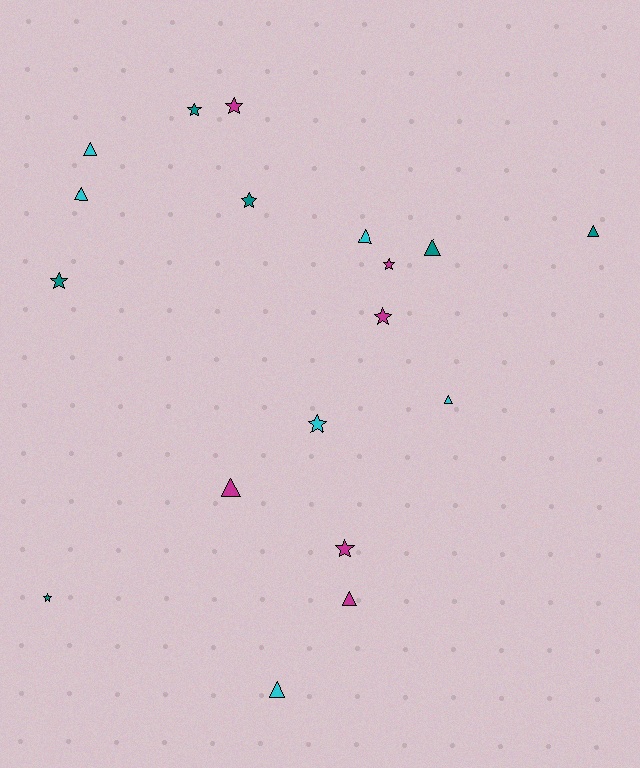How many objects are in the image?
There are 18 objects.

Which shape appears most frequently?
Triangle, with 9 objects.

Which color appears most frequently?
Magenta, with 6 objects.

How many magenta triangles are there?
There are 2 magenta triangles.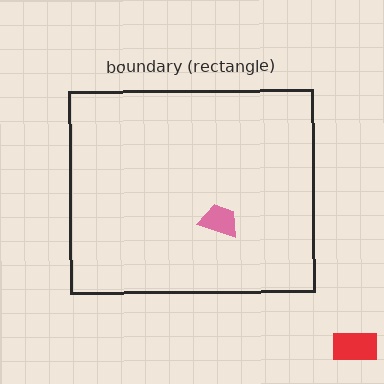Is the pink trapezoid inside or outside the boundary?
Inside.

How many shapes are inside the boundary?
1 inside, 1 outside.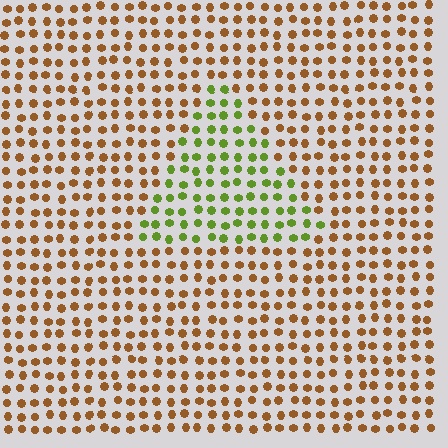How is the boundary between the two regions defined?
The boundary is defined purely by a slight shift in hue (about 61 degrees). Spacing, size, and orientation are identical on both sides.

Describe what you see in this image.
The image is filled with small brown elements in a uniform arrangement. A triangle-shaped region is visible where the elements are tinted to a slightly different hue, forming a subtle color boundary.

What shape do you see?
I see a triangle.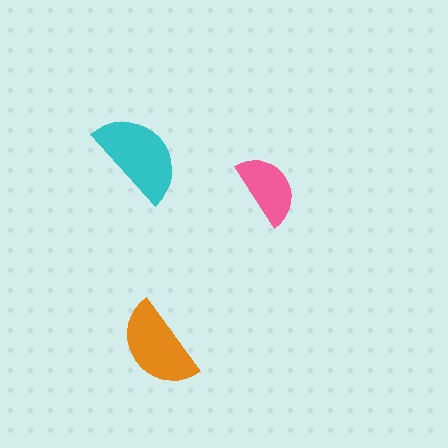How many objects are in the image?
There are 3 objects in the image.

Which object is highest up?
The cyan semicircle is topmost.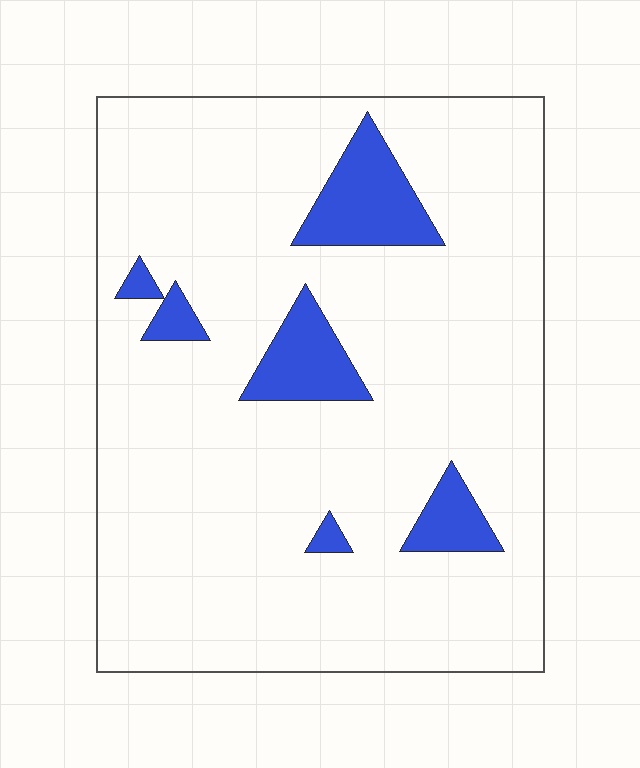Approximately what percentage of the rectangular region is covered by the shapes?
Approximately 10%.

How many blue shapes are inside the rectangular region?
6.